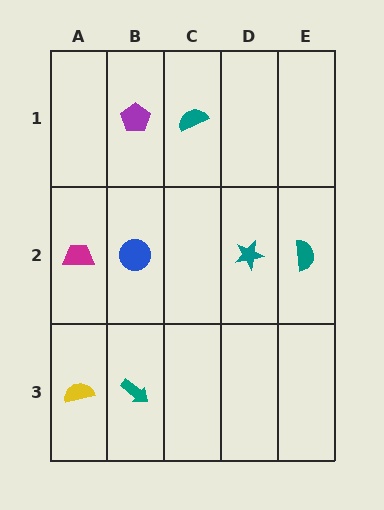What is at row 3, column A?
A yellow semicircle.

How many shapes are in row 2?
4 shapes.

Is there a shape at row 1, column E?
No, that cell is empty.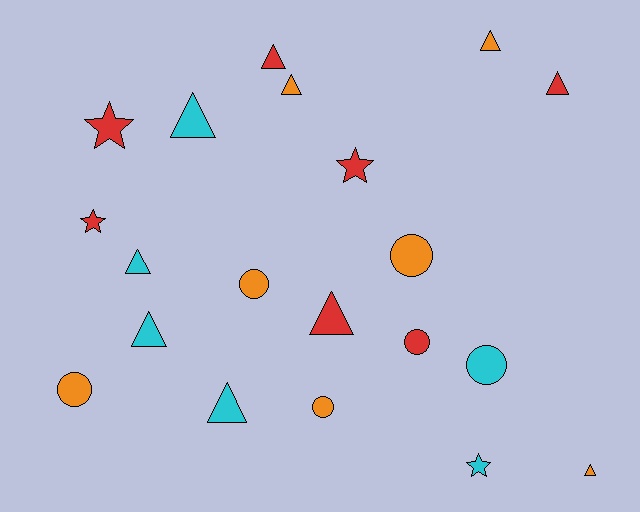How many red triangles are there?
There are 3 red triangles.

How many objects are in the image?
There are 20 objects.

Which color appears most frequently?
Red, with 7 objects.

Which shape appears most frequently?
Triangle, with 10 objects.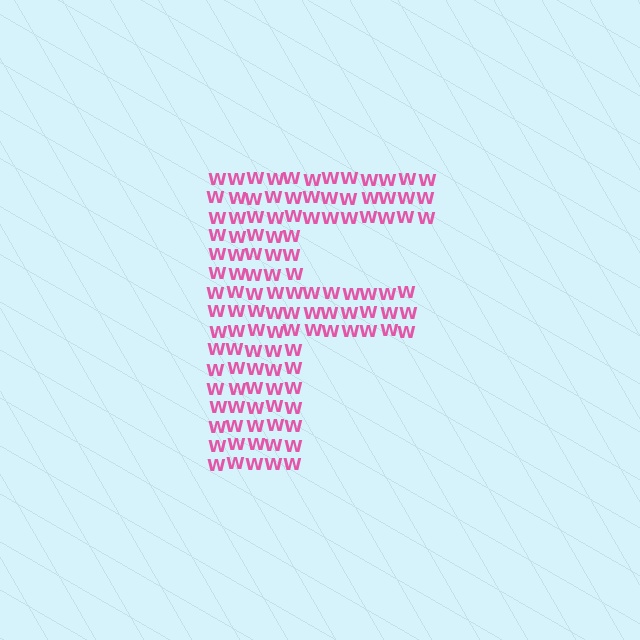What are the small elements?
The small elements are letter W's.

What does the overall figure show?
The overall figure shows the letter F.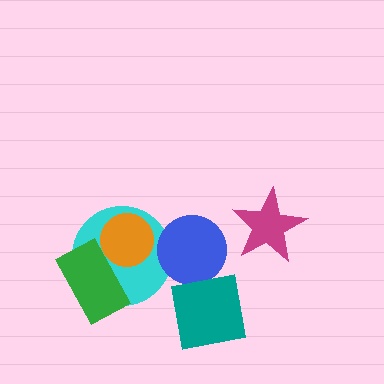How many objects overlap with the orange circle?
2 objects overlap with the orange circle.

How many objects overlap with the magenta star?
0 objects overlap with the magenta star.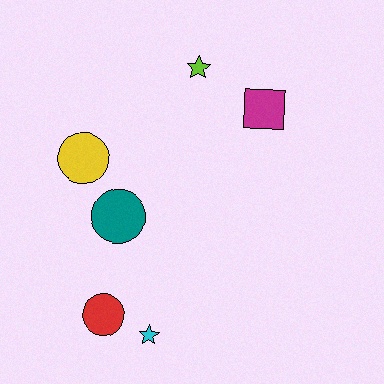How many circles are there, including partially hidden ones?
There are 3 circles.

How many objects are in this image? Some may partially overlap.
There are 6 objects.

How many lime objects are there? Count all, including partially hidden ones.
There is 1 lime object.